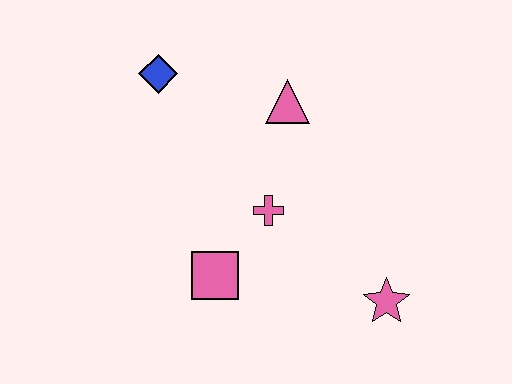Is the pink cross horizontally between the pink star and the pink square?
Yes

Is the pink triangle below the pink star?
No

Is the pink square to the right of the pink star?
No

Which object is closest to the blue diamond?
The pink triangle is closest to the blue diamond.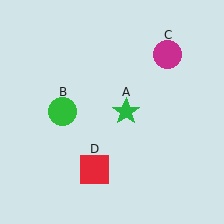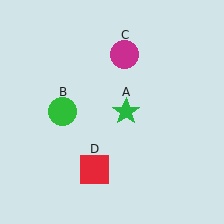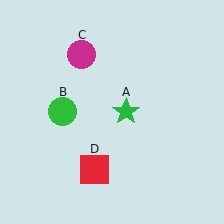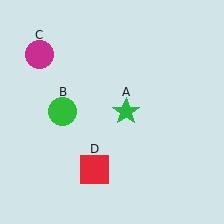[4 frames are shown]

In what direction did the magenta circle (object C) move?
The magenta circle (object C) moved left.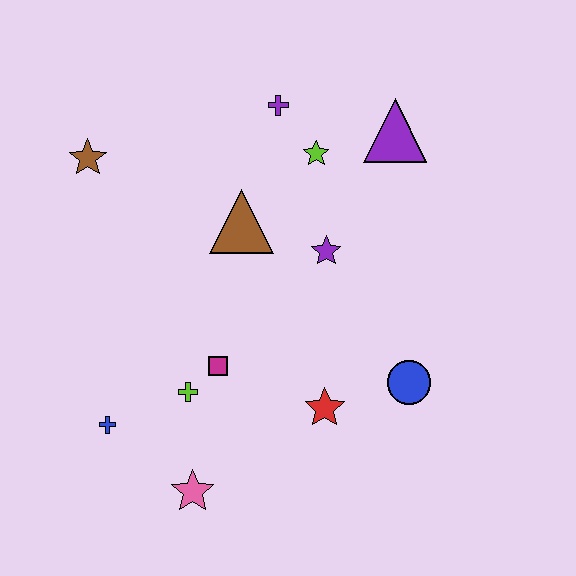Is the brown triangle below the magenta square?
No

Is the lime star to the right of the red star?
No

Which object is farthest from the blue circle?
The brown star is farthest from the blue circle.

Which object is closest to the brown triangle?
The purple star is closest to the brown triangle.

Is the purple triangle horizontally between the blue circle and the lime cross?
Yes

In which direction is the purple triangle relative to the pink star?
The purple triangle is above the pink star.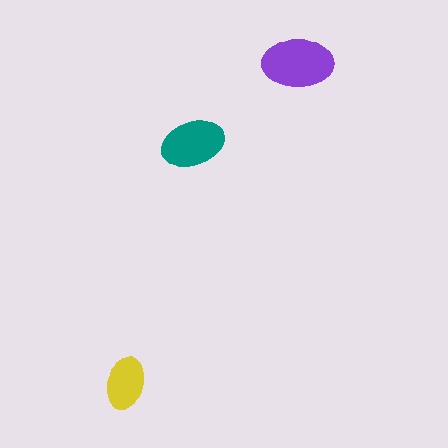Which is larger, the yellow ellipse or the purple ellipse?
The purple one.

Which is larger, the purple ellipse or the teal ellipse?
The purple one.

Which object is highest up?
The purple ellipse is topmost.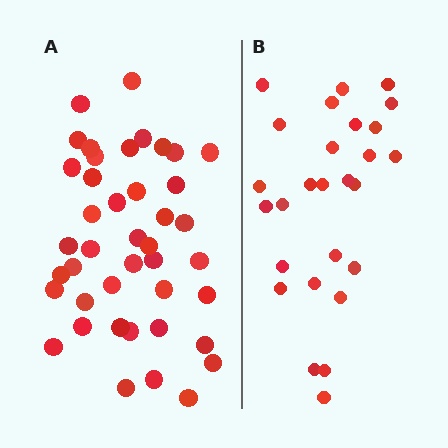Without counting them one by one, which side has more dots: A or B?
Region A (the left region) has more dots.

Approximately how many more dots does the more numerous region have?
Region A has approximately 15 more dots than region B.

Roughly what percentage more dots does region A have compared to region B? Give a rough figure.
About 55% more.